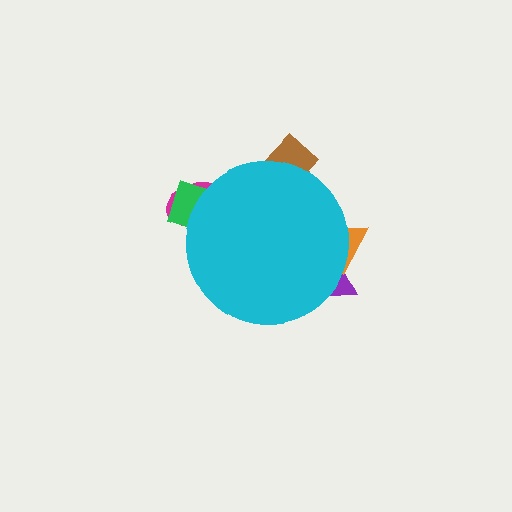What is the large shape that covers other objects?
A cyan circle.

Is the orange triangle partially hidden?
Yes, the orange triangle is partially hidden behind the cyan circle.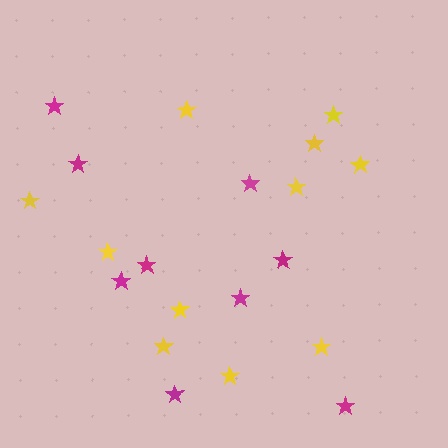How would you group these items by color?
There are 2 groups: one group of magenta stars (9) and one group of yellow stars (11).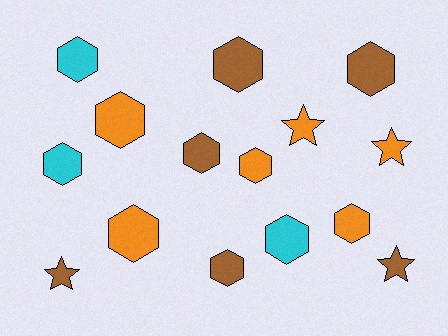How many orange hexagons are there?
There are 4 orange hexagons.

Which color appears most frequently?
Orange, with 6 objects.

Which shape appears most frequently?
Hexagon, with 11 objects.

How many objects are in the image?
There are 15 objects.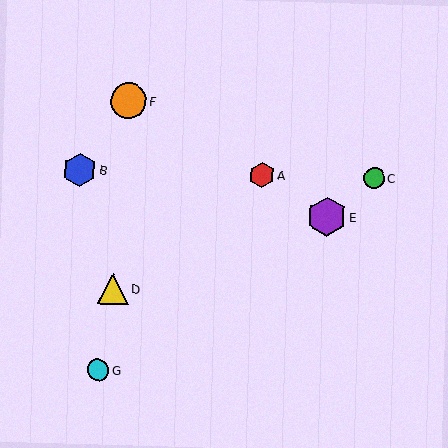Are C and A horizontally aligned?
Yes, both are at y≈178.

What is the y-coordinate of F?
Object F is at y≈101.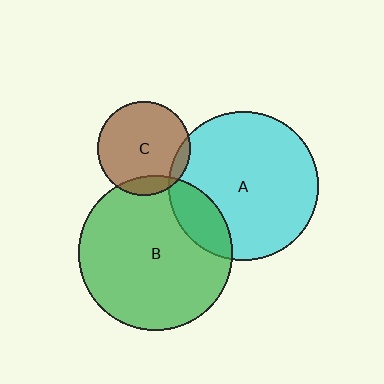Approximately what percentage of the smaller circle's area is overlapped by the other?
Approximately 15%.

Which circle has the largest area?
Circle B (green).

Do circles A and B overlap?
Yes.